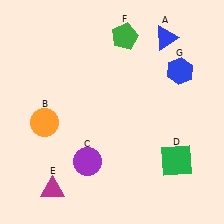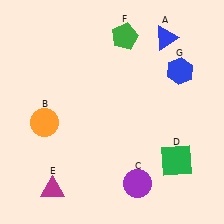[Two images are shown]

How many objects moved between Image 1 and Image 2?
1 object moved between the two images.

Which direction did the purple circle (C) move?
The purple circle (C) moved right.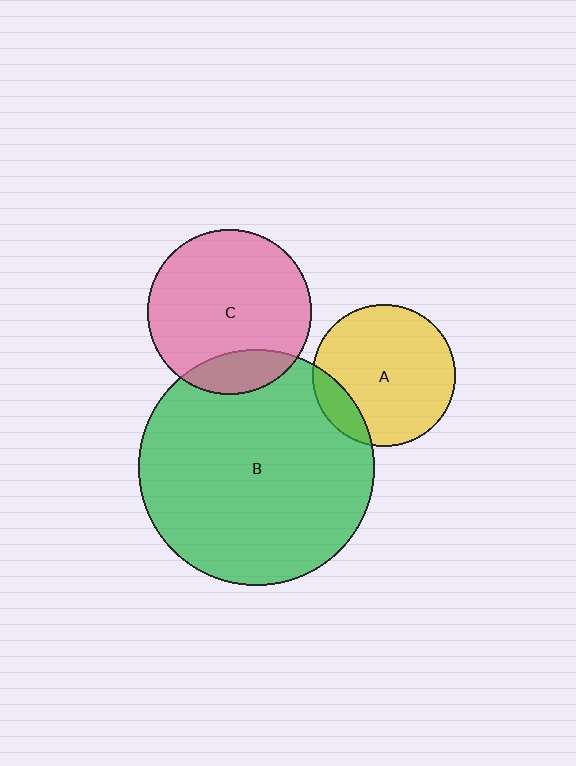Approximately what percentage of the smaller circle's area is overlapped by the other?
Approximately 15%.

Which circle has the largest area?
Circle B (green).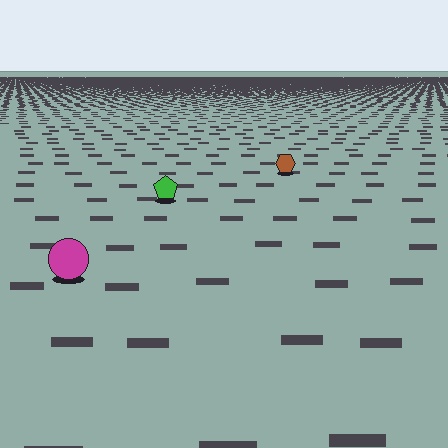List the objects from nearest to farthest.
From nearest to farthest: the magenta circle, the green pentagon, the brown hexagon.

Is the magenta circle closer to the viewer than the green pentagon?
Yes. The magenta circle is closer — you can tell from the texture gradient: the ground texture is coarser near it.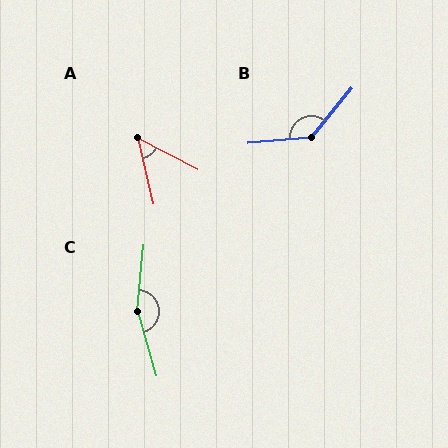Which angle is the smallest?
A, at approximately 49 degrees.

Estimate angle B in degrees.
Approximately 134 degrees.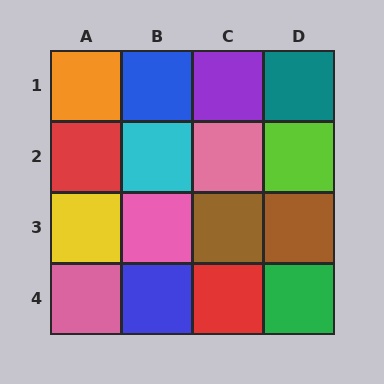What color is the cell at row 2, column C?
Pink.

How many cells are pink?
3 cells are pink.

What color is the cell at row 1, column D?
Teal.